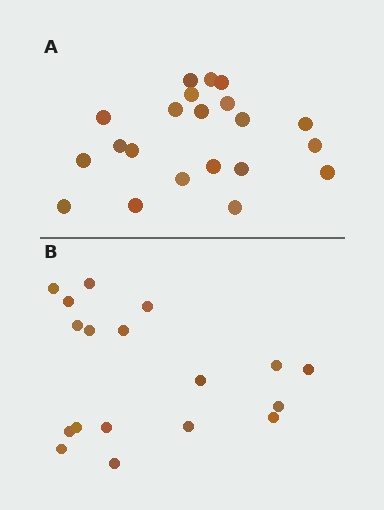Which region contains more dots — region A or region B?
Region A (the top region) has more dots.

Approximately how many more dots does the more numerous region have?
Region A has just a few more — roughly 2 or 3 more dots than region B.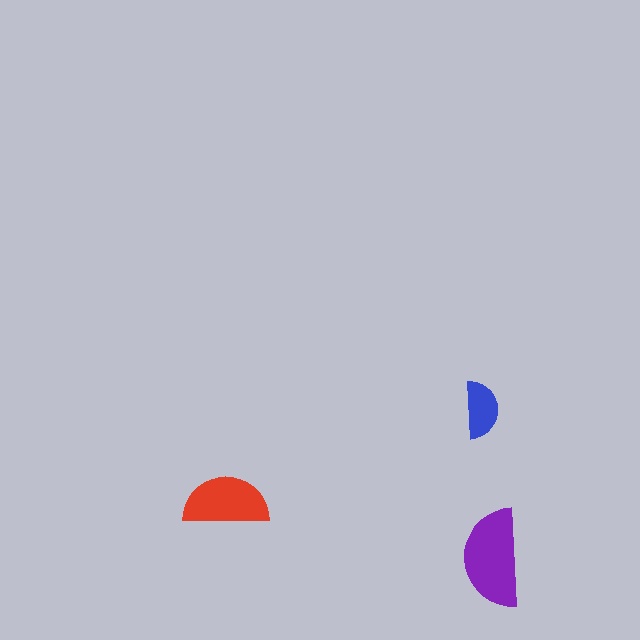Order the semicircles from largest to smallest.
the purple one, the red one, the blue one.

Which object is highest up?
The blue semicircle is topmost.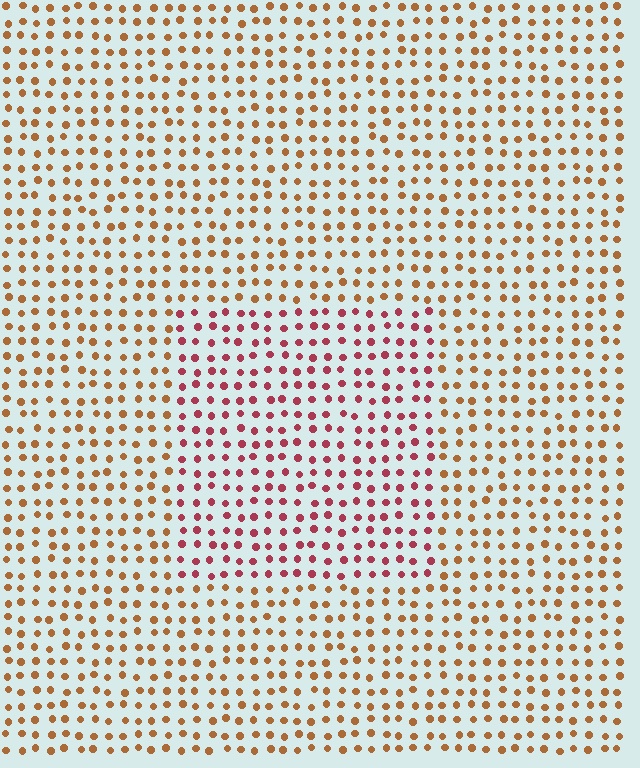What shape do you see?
I see a rectangle.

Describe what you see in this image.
The image is filled with small brown elements in a uniform arrangement. A rectangle-shaped region is visible where the elements are tinted to a slightly different hue, forming a subtle color boundary.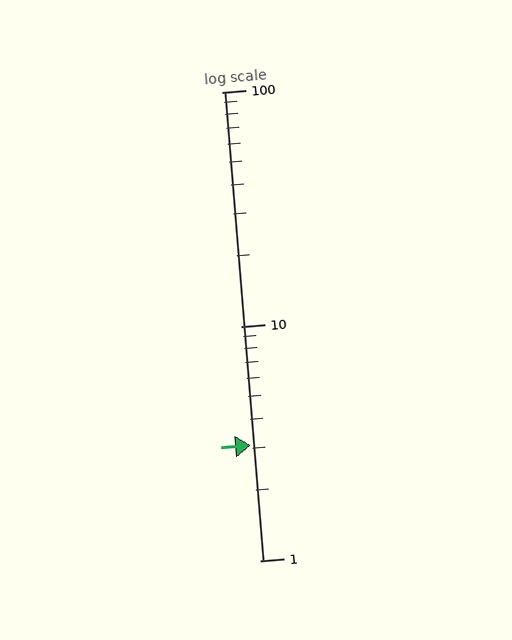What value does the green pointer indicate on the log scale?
The pointer indicates approximately 3.1.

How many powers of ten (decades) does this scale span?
The scale spans 2 decades, from 1 to 100.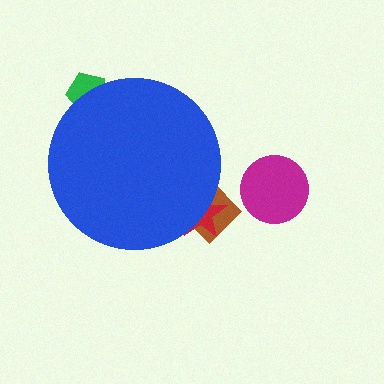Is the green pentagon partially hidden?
Yes, the green pentagon is partially hidden behind the blue circle.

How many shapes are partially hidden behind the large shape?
3 shapes are partially hidden.